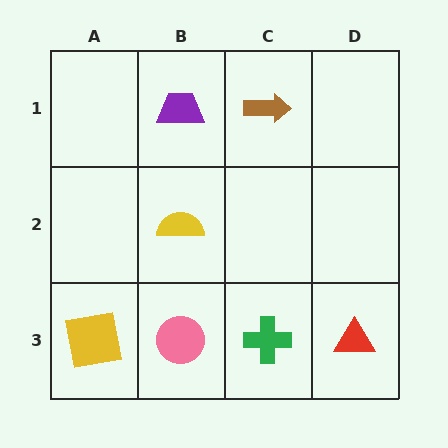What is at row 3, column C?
A green cross.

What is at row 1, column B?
A purple trapezoid.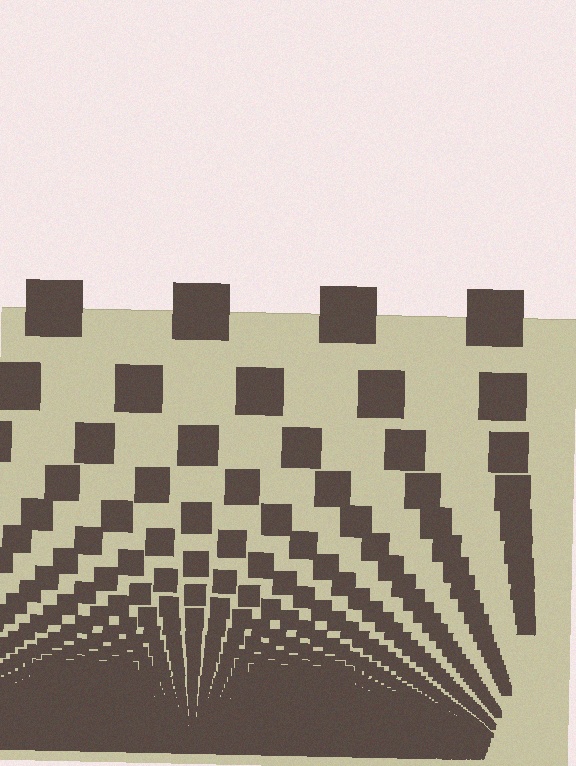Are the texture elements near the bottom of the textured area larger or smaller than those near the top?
Smaller. The gradient is inverted — elements near the bottom are smaller and denser.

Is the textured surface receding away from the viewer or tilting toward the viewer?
The surface appears to tilt toward the viewer. Texture elements get larger and sparser toward the top.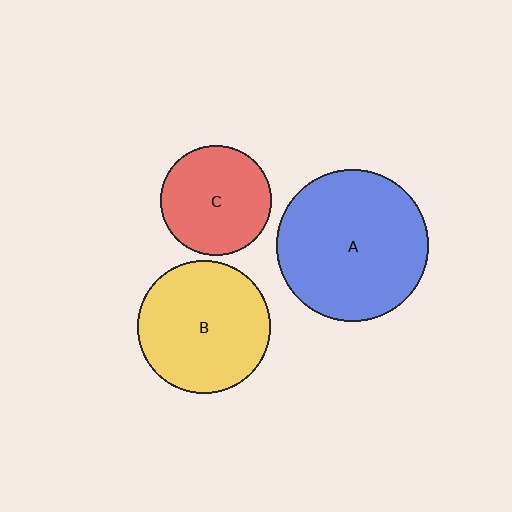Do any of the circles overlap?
No, none of the circles overlap.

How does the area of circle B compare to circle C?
Approximately 1.5 times.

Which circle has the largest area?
Circle A (blue).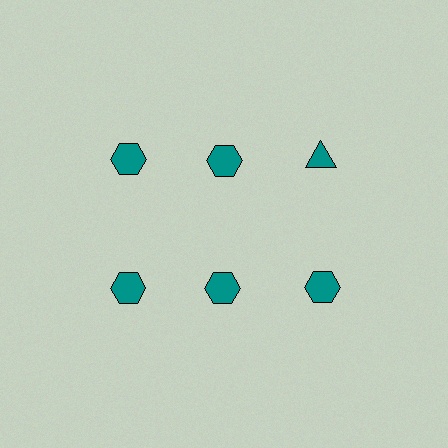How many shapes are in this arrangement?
There are 6 shapes arranged in a grid pattern.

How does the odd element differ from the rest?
It has a different shape: triangle instead of hexagon.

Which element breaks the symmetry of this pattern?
The teal triangle in the top row, center column breaks the symmetry. All other shapes are teal hexagons.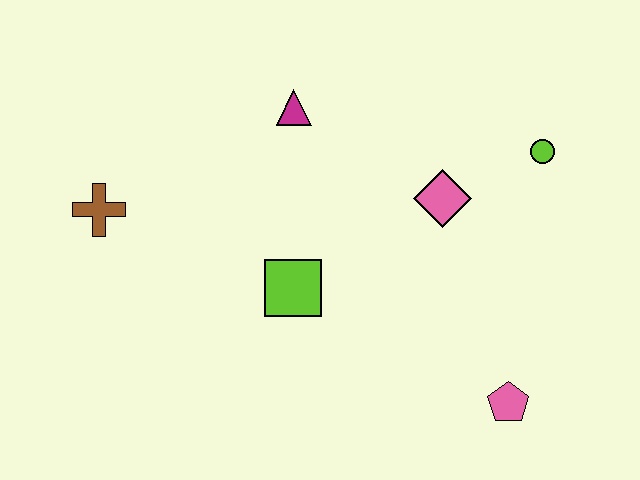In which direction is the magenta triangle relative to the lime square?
The magenta triangle is above the lime square.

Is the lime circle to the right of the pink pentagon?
Yes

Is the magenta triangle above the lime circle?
Yes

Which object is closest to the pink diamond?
The lime circle is closest to the pink diamond.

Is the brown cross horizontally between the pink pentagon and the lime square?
No